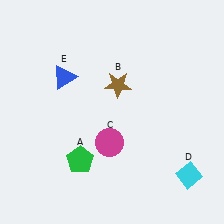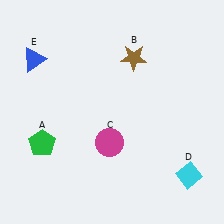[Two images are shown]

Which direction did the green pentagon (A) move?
The green pentagon (A) moved left.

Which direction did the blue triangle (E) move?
The blue triangle (E) moved left.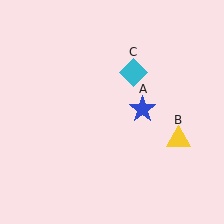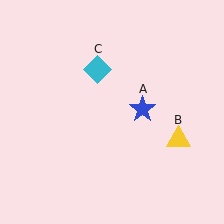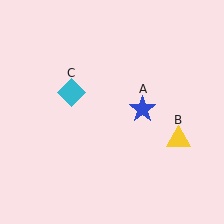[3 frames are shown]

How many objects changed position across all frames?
1 object changed position: cyan diamond (object C).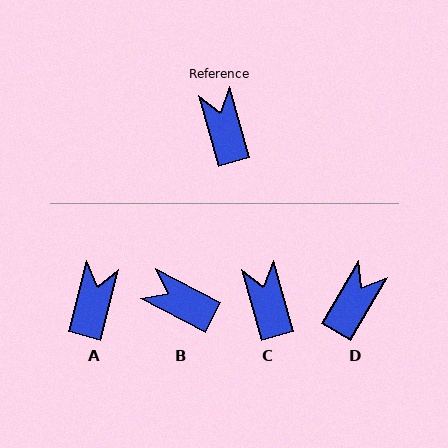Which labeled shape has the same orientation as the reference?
C.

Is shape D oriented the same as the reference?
No, it is off by about 46 degrees.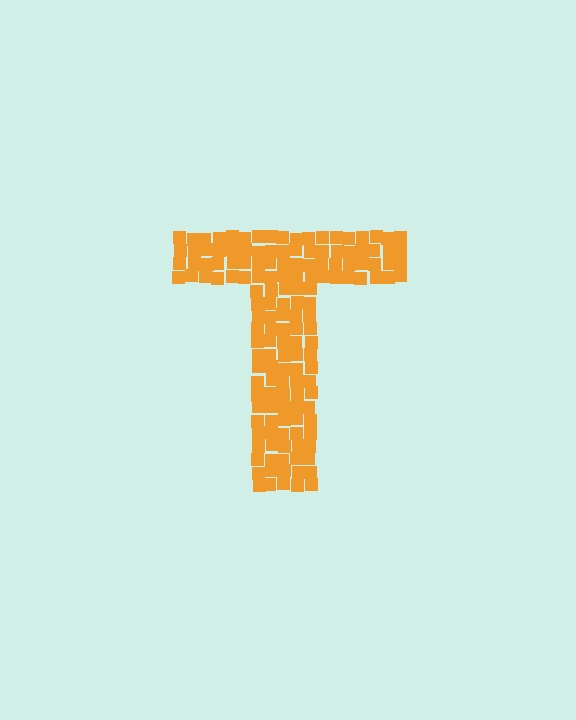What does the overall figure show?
The overall figure shows the letter T.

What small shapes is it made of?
It is made of small squares.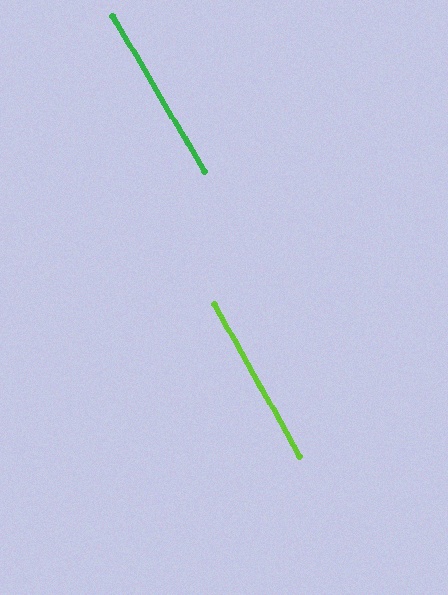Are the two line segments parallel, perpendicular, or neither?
Parallel — their directions differ by only 1.2°.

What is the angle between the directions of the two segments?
Approximately 1 degree.